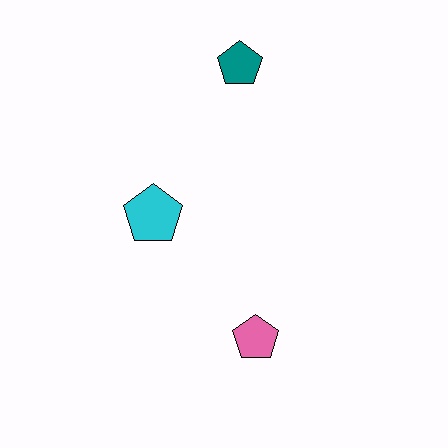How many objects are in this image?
There are 3 objects.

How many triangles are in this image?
There are no triangles.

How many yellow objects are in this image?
There are no yellow objects.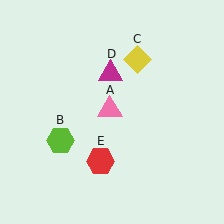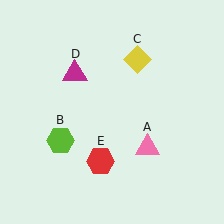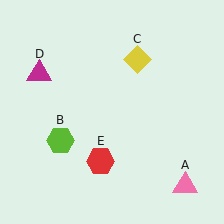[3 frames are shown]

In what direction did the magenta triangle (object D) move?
The magenta triangle (object D) moved left.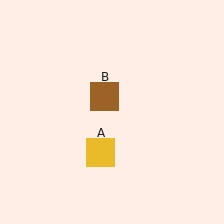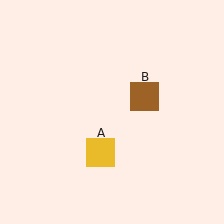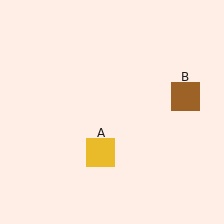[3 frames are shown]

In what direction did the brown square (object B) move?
The brown square (object B) moved right.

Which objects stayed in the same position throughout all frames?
Yellow square (object A) remained stationary.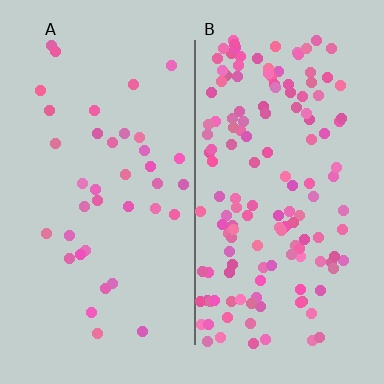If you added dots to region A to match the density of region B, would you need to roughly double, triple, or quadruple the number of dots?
Approximately quadruple.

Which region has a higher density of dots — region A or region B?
B (the right).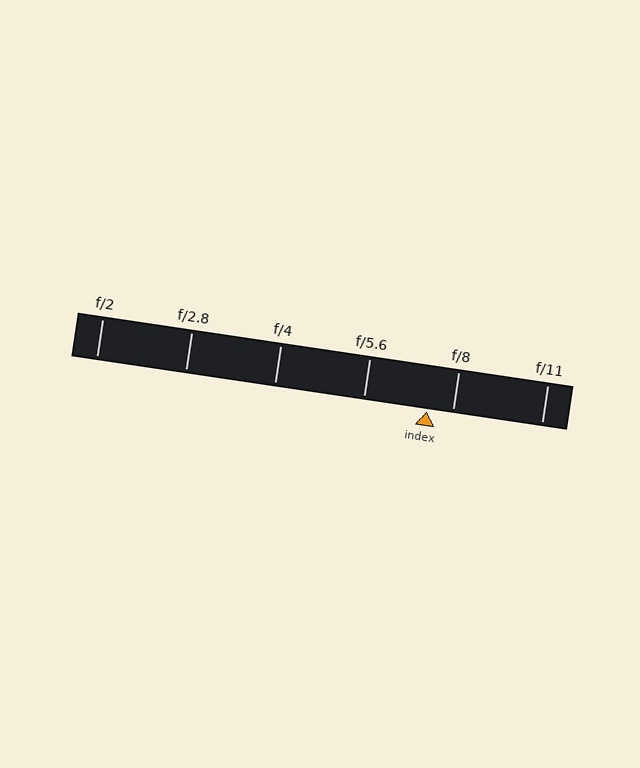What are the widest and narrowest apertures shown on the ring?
The widest aperture shown is f/2 and the narrowest is f/11.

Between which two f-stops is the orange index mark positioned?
The index mark is between f/5.6 and f/8.